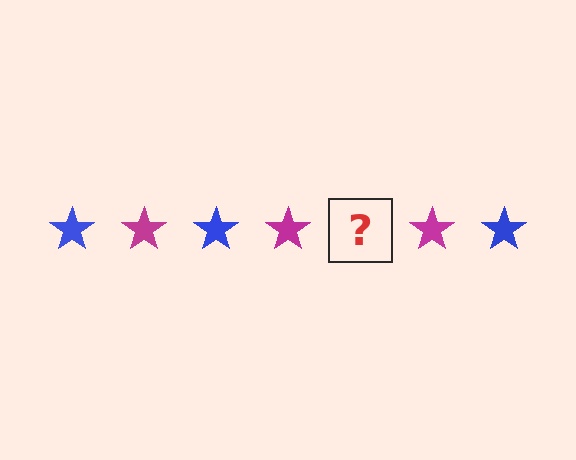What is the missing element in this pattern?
The missing element is a blue star.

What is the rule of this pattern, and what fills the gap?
The rule is that the pattern cycles through blue, magenta stars. The gap should be filled with a blue star.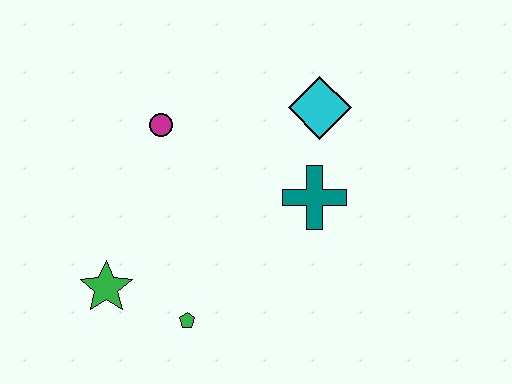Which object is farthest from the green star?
The cyan diamond is farthest from the green star.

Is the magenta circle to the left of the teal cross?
Yes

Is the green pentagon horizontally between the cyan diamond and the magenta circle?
Yes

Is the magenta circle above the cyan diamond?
No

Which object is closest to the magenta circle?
The cyan diamond is closest to the magenta circle.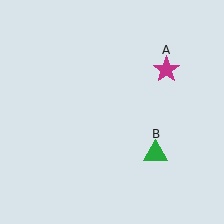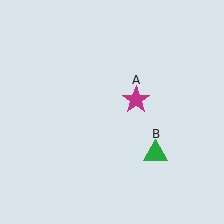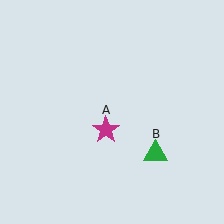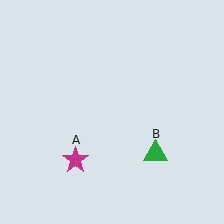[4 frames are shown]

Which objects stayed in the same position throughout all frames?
Green triangle (object B) remained stationary.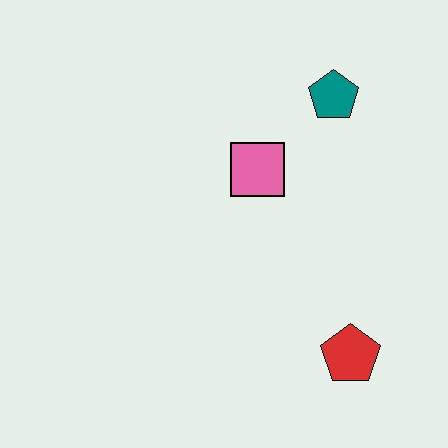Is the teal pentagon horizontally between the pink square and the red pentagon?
Yes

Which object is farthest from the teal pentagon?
The red pentagon is farthest from the teal pentagon.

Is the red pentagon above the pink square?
No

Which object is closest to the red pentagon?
The pink square is closest to the red pentagon.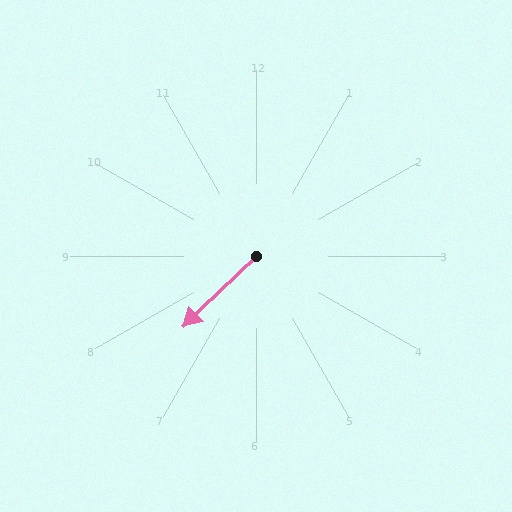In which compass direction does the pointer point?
Southwest.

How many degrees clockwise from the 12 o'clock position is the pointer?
Approximately 226 degrees.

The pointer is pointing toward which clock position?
Roughly 8 o'clock.